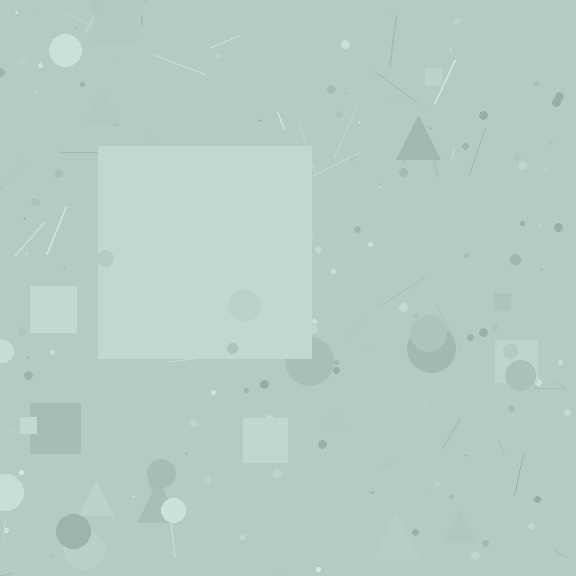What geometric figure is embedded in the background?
A square is embedded in the background.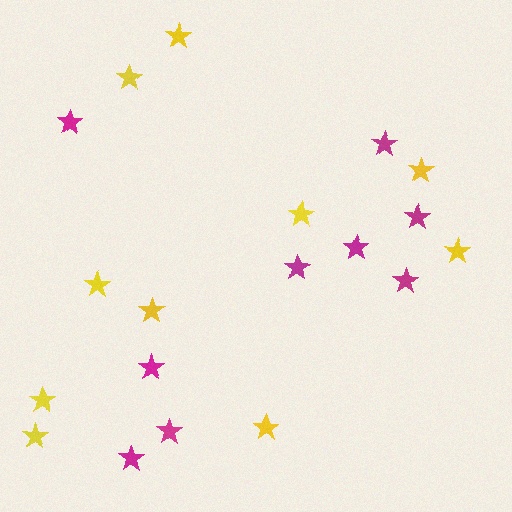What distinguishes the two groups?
There are 2 groups: one group of magenta stars (9) and one group of yellow stars (10).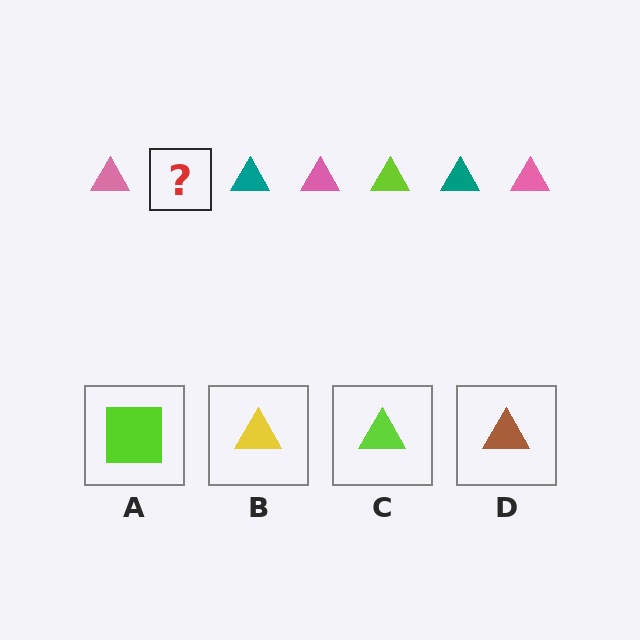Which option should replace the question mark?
Option C.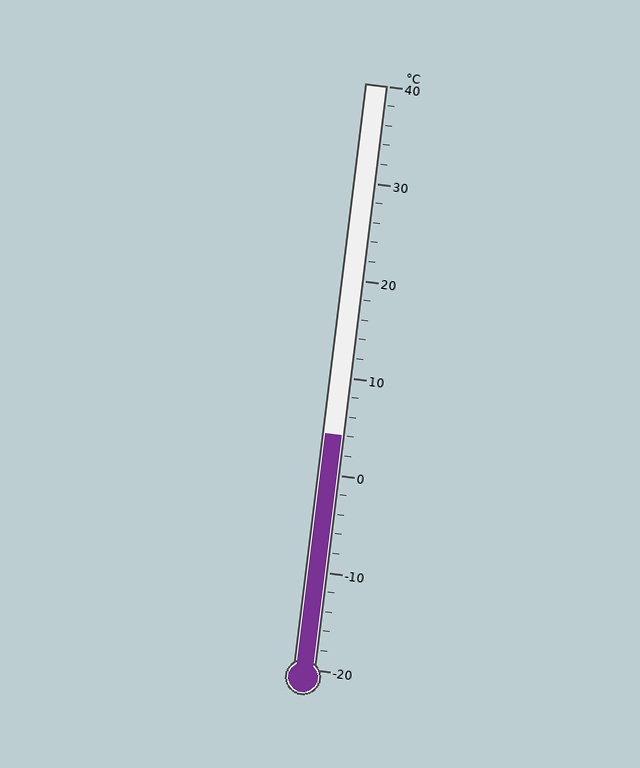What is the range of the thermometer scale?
The thermometer scale ranges from -20°C to 40°C.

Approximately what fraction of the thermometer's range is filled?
The thermometer is filled to approximately 40% of its range.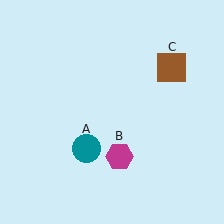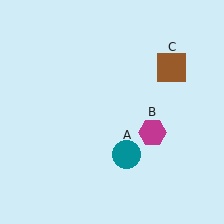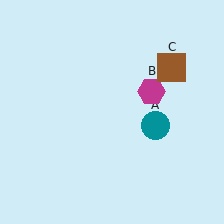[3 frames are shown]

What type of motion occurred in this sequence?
The teal circle (object A), magenta hexagon (object B) rotated counterclockwise around the center of the scene.